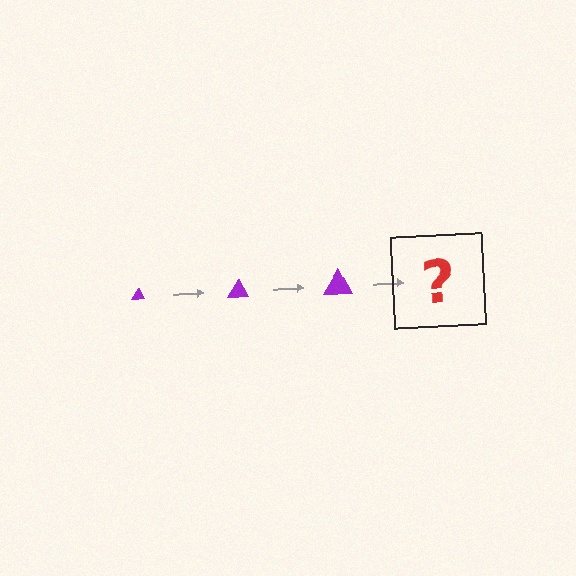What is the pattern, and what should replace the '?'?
The pattern is that the triangle gets progressively larger each step. The '?' should be a purple triangle, larger than the previous one.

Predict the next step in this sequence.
The next step is a purple triangle, larger than the previous one.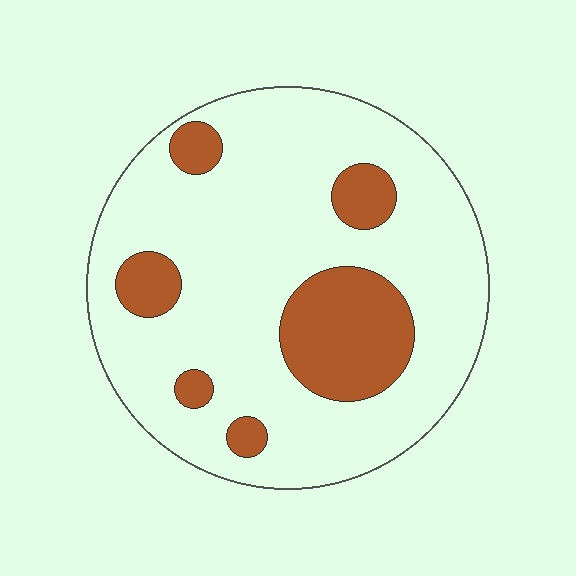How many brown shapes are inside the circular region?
6.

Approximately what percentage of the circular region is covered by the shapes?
Approximately 20%.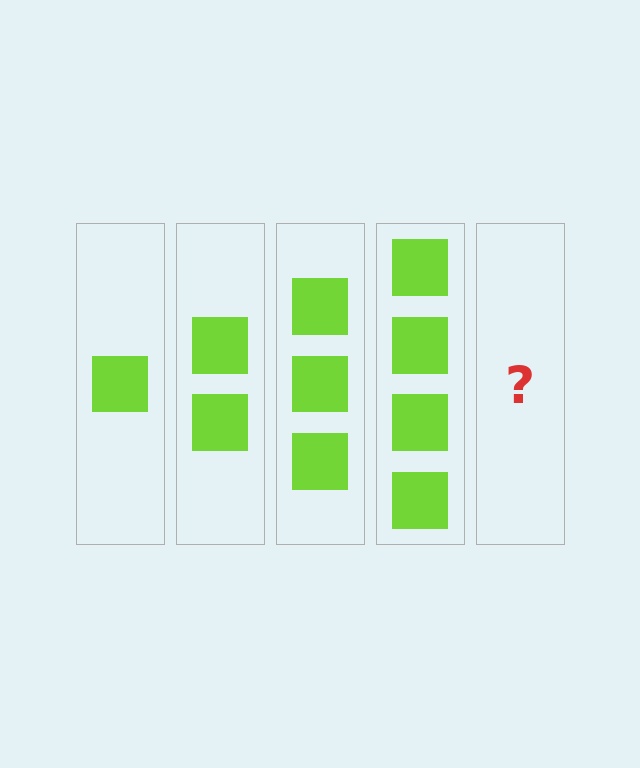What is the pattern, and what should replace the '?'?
The pattern is that each step adds one more square. The '?' should be 5 squares.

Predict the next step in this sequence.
The next step is 5 squares.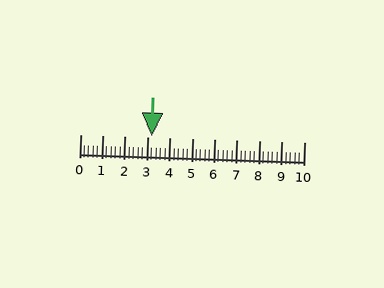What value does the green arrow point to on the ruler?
The green arrow points to approximately 3.2.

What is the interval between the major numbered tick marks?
The major tick marks are spaced 1 units apart.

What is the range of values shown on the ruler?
The ruler shows values from 0 to 10.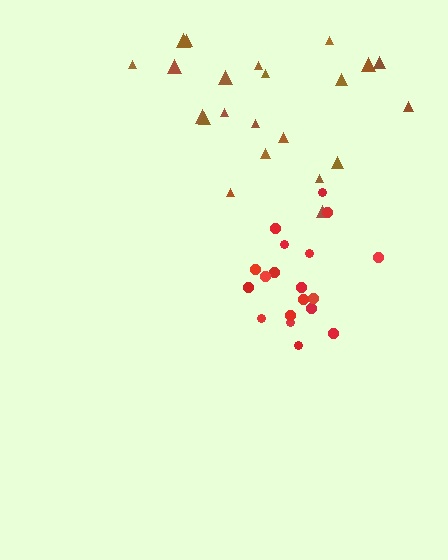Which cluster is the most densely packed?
Red.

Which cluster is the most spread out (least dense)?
Brown.